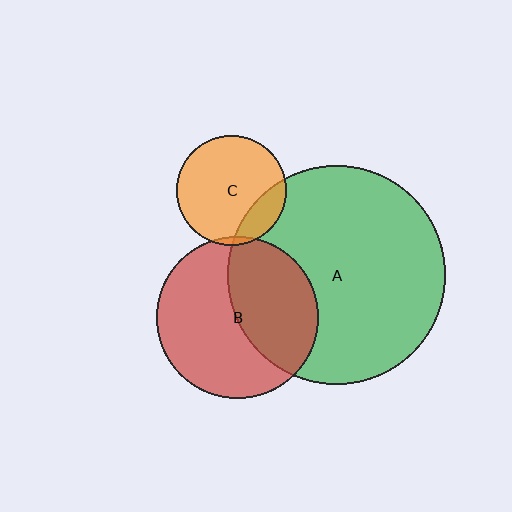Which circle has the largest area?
Circle A (green).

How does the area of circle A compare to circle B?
Approximately 1.8 times.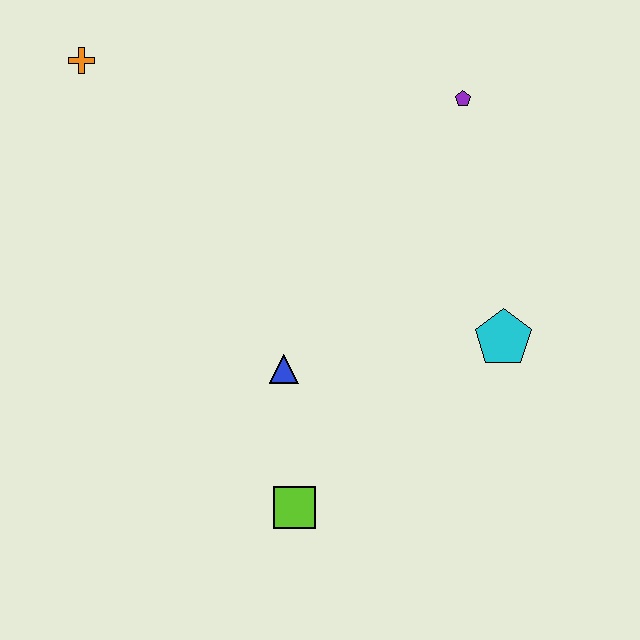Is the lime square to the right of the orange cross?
Yes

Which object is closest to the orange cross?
The blue triangle is closest to the orange cross.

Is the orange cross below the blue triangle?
No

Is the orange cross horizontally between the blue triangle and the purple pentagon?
No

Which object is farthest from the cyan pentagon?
The orange cross is farthest from the cyan pentagon.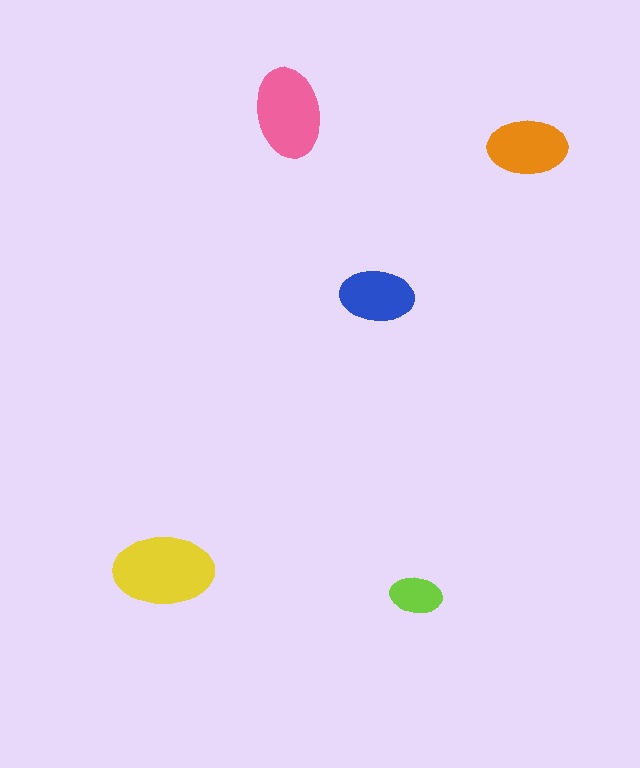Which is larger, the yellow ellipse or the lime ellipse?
The yellow one.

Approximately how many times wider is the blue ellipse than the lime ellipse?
About 1.5 times wider.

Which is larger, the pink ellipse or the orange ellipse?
The pink one.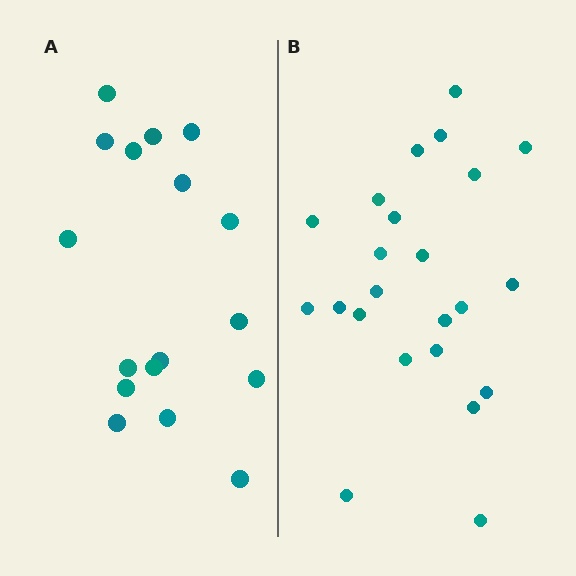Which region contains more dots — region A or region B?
Region B (the right region) has more dots.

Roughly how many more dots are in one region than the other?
Region B has about 6 more dots than region A.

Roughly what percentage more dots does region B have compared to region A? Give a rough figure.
About 35% more.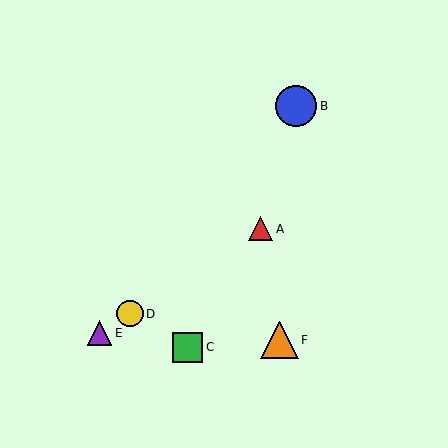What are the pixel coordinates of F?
Object F is at (279, 340).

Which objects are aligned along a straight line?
Objects A, D, E are aligned along a straight line.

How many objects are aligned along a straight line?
3 objects (A, D, E) are aligned along a straight line.